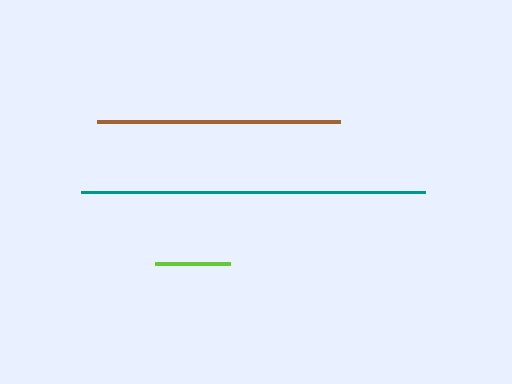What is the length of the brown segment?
The brown segment is approximately 243 pixels long.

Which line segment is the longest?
The teal line is the longest at approximately 344 pixels.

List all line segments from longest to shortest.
From longest to shortest: teal, brown, lime.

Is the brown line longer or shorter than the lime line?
The brown line is longer than the lime line.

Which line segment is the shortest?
The lime line is the shortest at approximately 76 pixels.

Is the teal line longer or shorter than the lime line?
The teal line is longer than the lime line.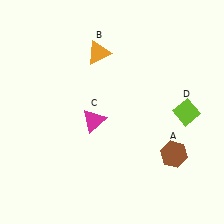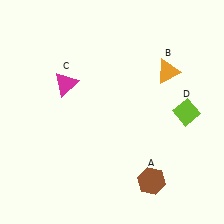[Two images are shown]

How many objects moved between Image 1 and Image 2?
3 objects moved between the two images.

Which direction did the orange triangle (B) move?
The orange triangle (B) moved right.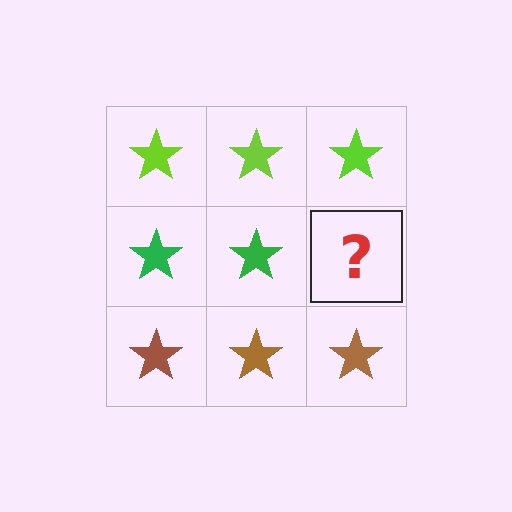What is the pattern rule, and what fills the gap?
The rule is that each row has a consistent color. The gap should be filled with a green star.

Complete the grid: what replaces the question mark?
The question mark should be replaced with a green star.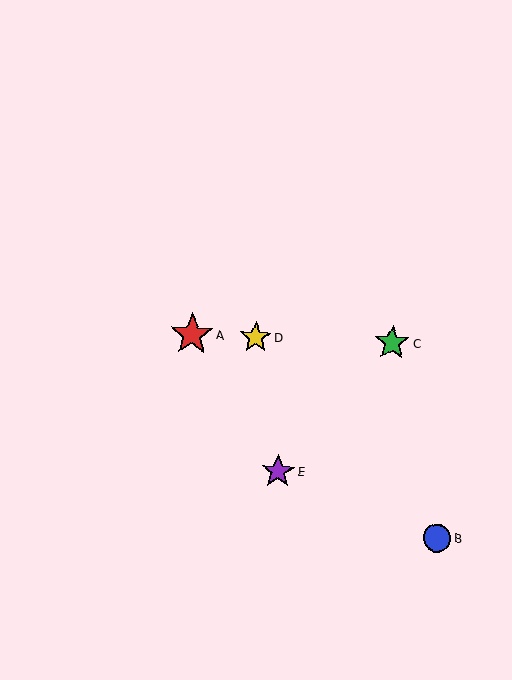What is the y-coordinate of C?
Object C is at y≈343.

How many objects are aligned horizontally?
3 objects (A, C, D) are aligned horizontally.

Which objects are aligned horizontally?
Objects A, C, D are aligned horizontally.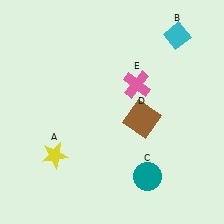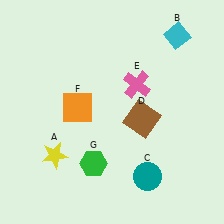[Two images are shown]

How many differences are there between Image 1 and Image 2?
There are 2 differences between the two images.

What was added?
An orange square (F), a green hexagon (G) were added in Image 2.